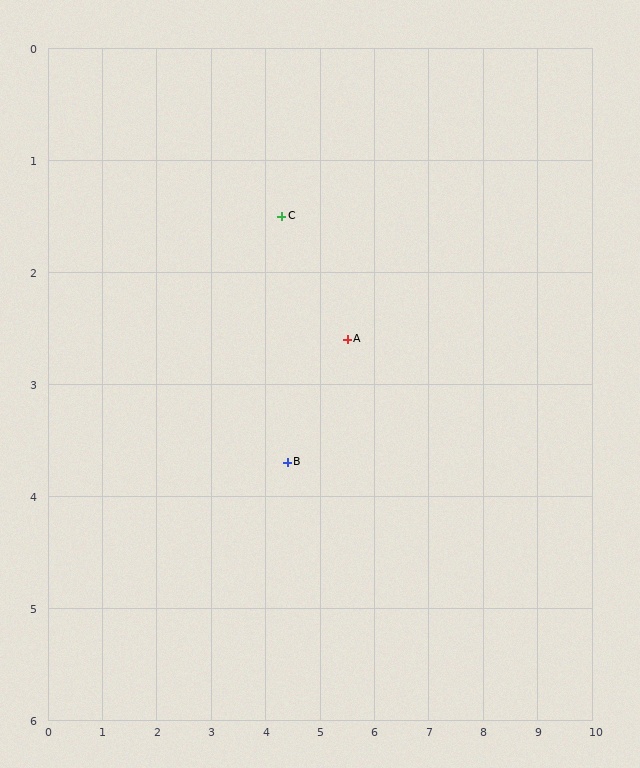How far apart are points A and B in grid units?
Points A and B are about 1.6 grid units apart.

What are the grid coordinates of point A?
Point A is at approximately (5.5, 2.6).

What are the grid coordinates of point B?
Point B is at approximately (4.4, 3.7).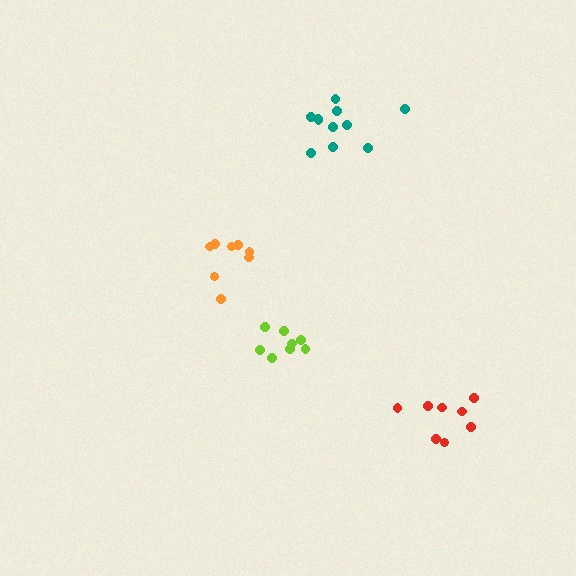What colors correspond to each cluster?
The clusters are colored: lime, red, orange, teal.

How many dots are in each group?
Group 1: 8 dots, Group 2: 8 dots, Group 3: 8 dots, Group 4: 11 dots (35 total).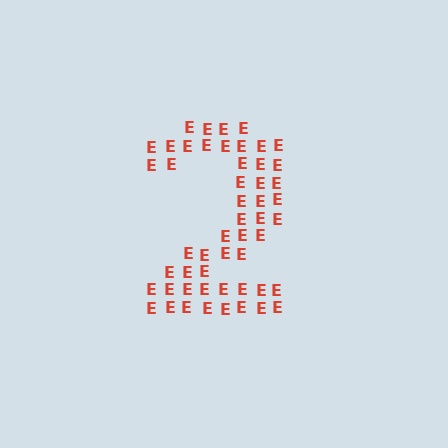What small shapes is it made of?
It is made of small letter E's.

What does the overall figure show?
The overall figure shows the digit 2.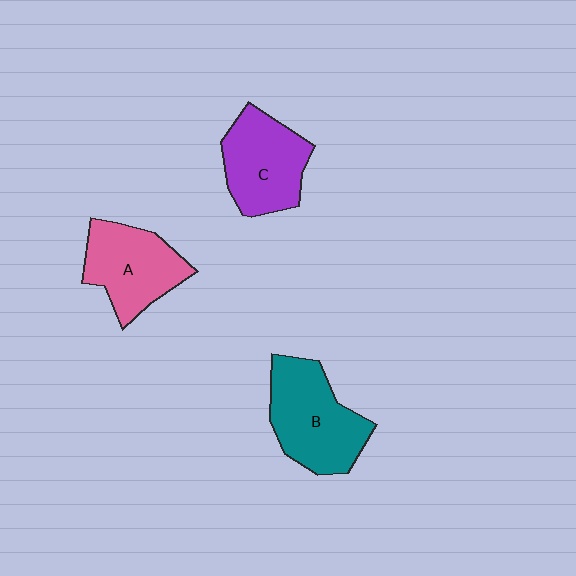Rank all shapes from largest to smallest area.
From largest to smallest: B (teal), C (purple), A (pink).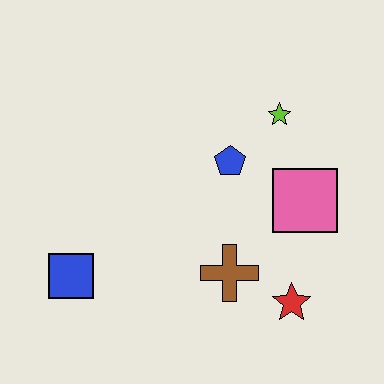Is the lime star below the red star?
No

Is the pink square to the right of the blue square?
Yes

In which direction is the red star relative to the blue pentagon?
The red star is below the blue pentagon.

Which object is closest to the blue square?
The brown cross is closest to the blue square.